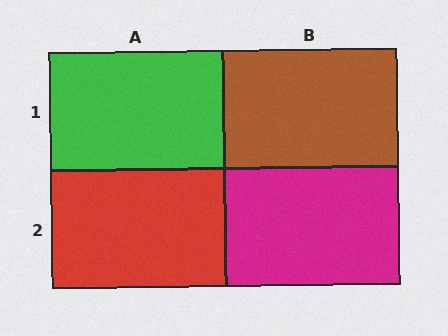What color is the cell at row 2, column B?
Magenta.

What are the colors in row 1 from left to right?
Green, brown.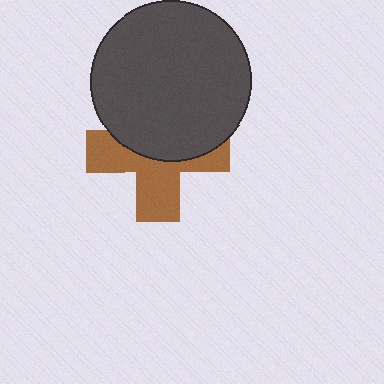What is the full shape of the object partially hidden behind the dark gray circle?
The partially hidden object is a brown cross.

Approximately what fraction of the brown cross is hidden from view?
Roughly 49% of the brown cross is hidden behind the dark gray circle.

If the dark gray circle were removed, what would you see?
You would see the complete brown cross.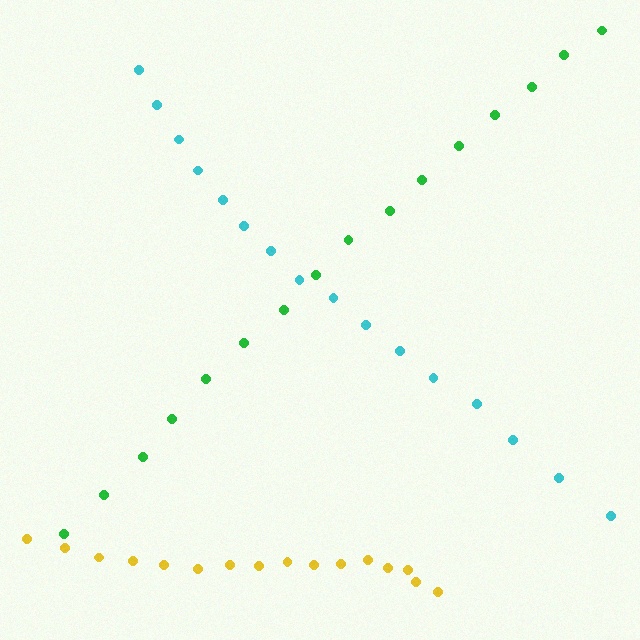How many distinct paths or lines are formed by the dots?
There are 3 distinct paths.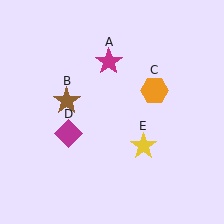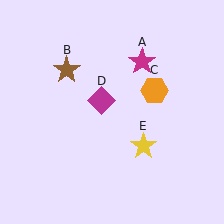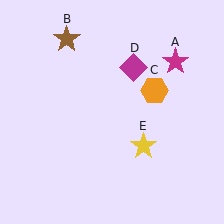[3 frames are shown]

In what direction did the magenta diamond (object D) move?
The magenta diamond (object D) moved up and to the right.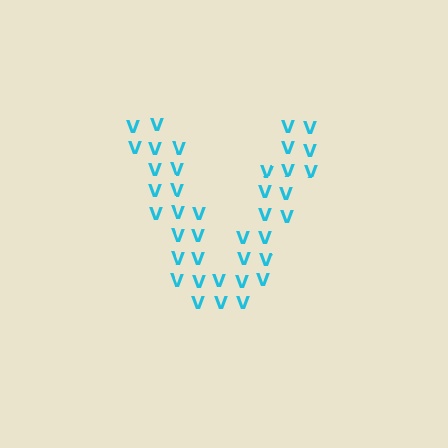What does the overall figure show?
The overall figure shows the letter V.